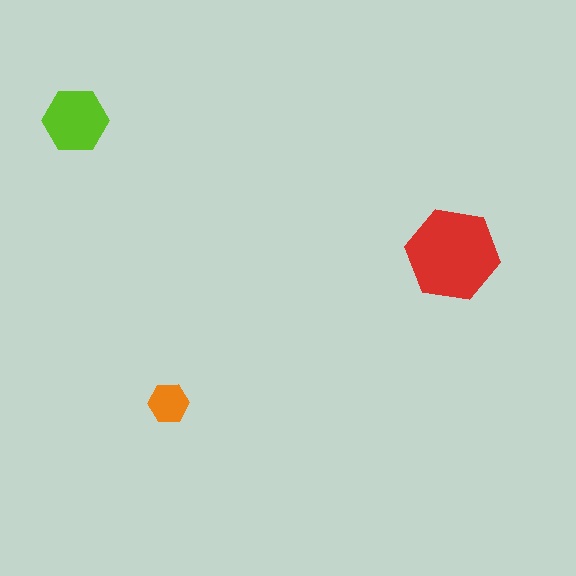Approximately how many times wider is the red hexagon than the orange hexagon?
About 2.5 times wider.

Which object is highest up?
The lime hexagon is topmost.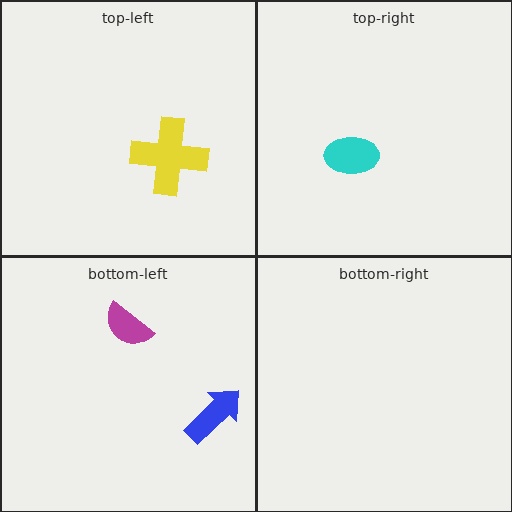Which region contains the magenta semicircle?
The bottom-left region.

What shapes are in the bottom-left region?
The blue arrow, the magenta semicircle.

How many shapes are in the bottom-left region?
2.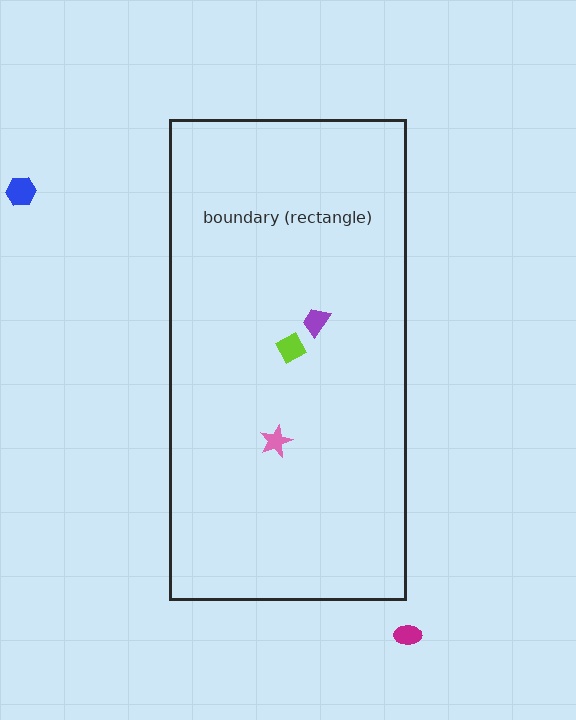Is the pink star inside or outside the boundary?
Inside.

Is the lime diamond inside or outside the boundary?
Inside.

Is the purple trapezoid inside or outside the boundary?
Inside.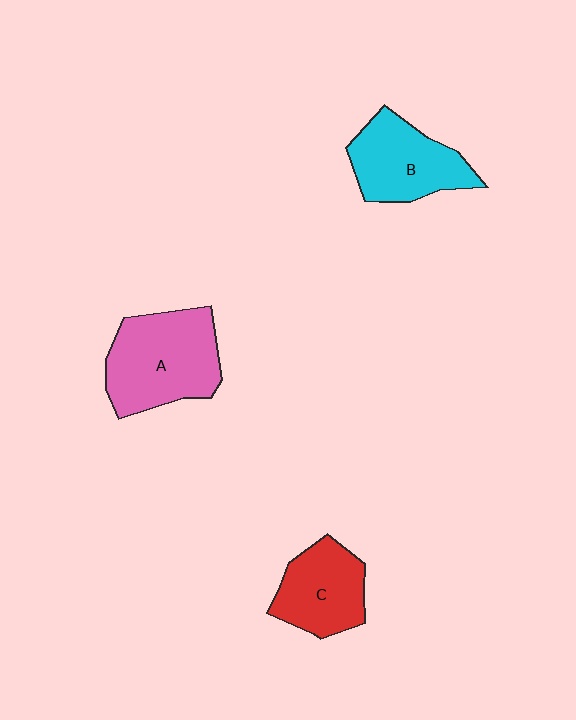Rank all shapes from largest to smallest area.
From largest to smallest: A (pink), B (cyan), C (red).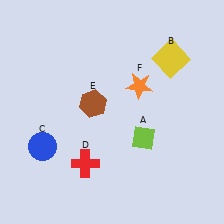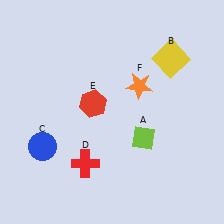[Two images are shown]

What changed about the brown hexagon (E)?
In Image 1, E is brown. In Image 2, it changed to red.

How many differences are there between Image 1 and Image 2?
There is 1 difference between the two images.